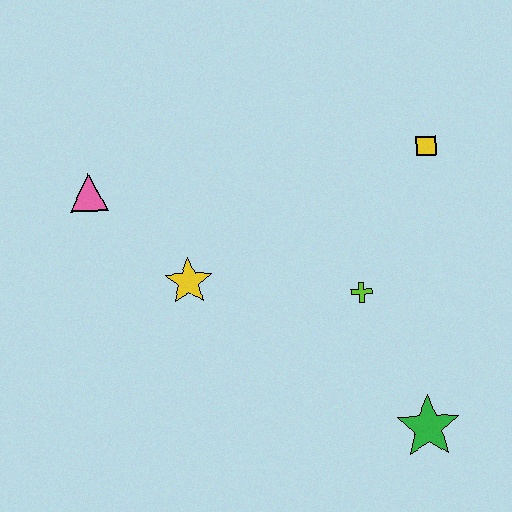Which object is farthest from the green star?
The pink triangle is farthest from the green star.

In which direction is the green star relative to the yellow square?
The green star is below the yellow square.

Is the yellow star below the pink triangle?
Yes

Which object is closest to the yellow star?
The pink triangle is closest to the yellow star.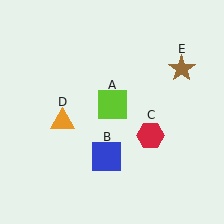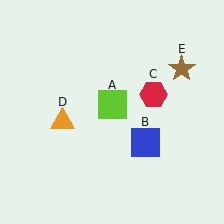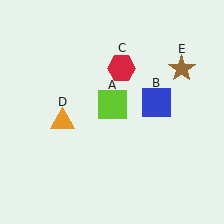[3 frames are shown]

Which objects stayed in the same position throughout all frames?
Lime square (object A) and orange triangle (object D) and brown star (object E) remained stationary.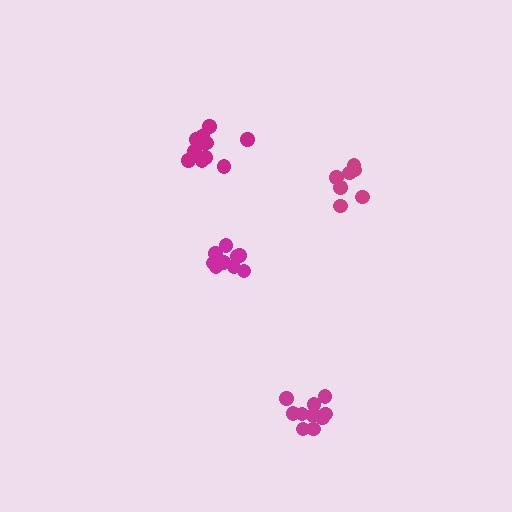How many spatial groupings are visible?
There are 4 spatial groupings.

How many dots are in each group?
Group 1: 10 dots, Group 2: 11 dots, Group 3: 9 dots, Group 4: 7 dots (37 total).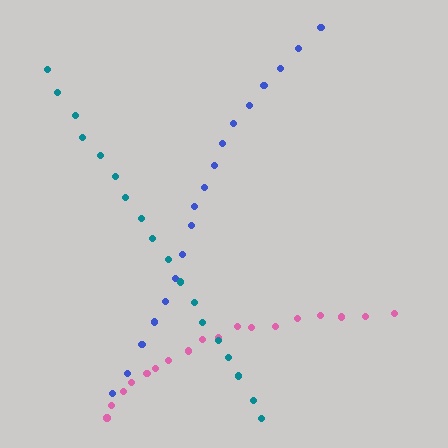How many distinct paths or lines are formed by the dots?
There are 3 distinct paths.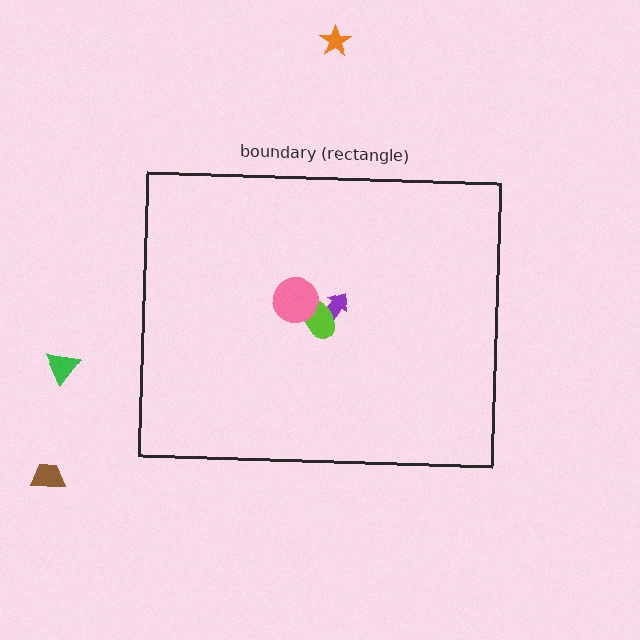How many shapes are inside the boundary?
3 inside, 3 outside.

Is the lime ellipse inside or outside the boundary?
Inside.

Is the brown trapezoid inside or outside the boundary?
Outside.